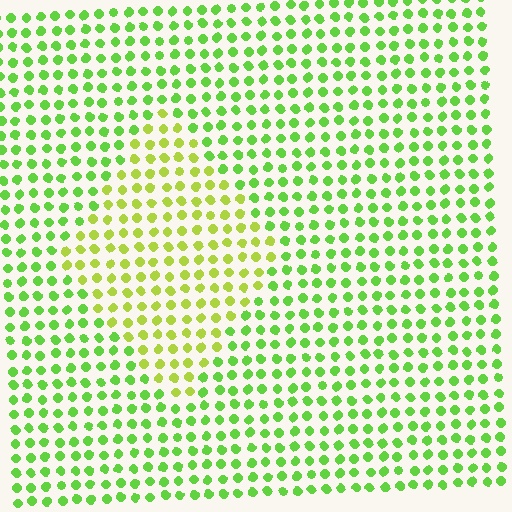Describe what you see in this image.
The image is filled with small lime elements in a uniform arrangement. A diamond-shaped region is visible where the elements are tinted to a slightly different hue, forming a subtle color boundary.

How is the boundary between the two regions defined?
The boundary is defined purely by a slight shift in hue (about 30 degrees). Spacing, size, and orientation are identical on both sides.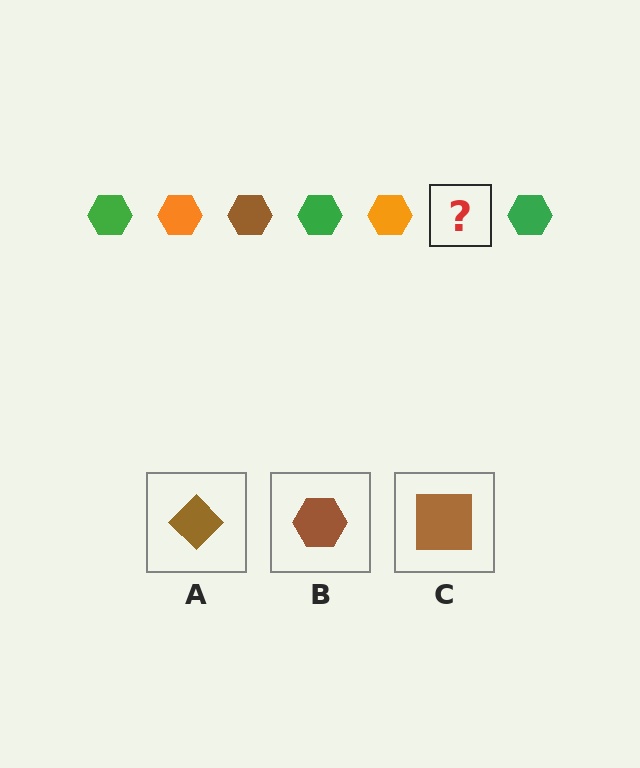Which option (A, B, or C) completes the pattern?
B.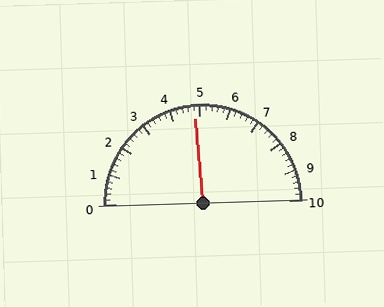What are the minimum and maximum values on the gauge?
The gauge ranges from 0 to 10.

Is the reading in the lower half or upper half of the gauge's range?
The reading is in the lower half of the range (0 to 10).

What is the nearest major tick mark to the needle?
The nearest major tick mark is 5.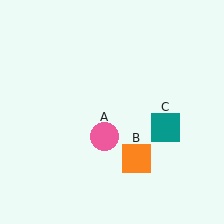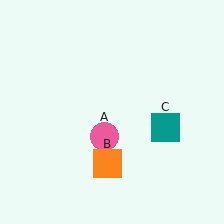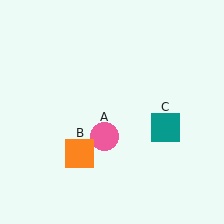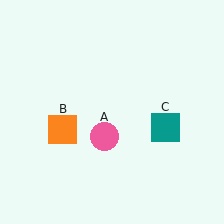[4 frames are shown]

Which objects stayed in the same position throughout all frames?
Pink circle (object A) and teal square (object C) remained stationary.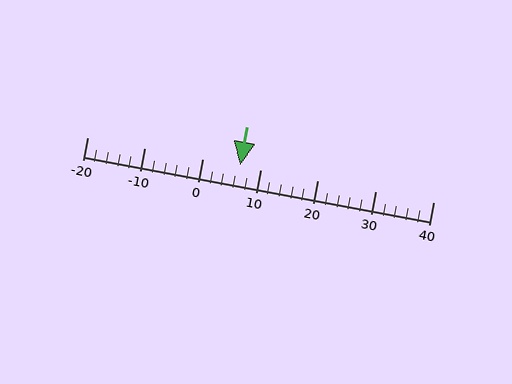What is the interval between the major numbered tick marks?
The major tick marks are spaced 10 units apart.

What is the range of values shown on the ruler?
The ruler shows values from -20 to 40.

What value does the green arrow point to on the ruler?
The green arrow points to approximately 6.